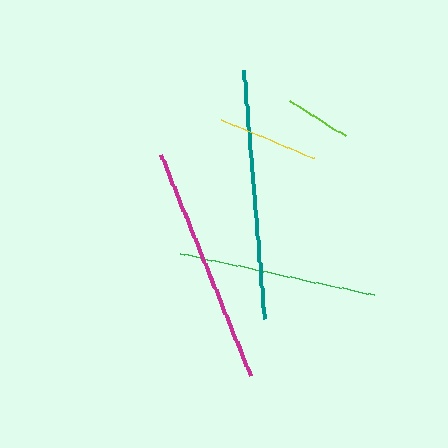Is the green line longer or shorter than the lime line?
The green line is longer than the lime line.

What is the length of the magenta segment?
The magenta segment is approximately 238 pixels long.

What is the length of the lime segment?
The lime segment is approximately 66 pixels long.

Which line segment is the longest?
The teal line is the longest at approximately 249 pixels.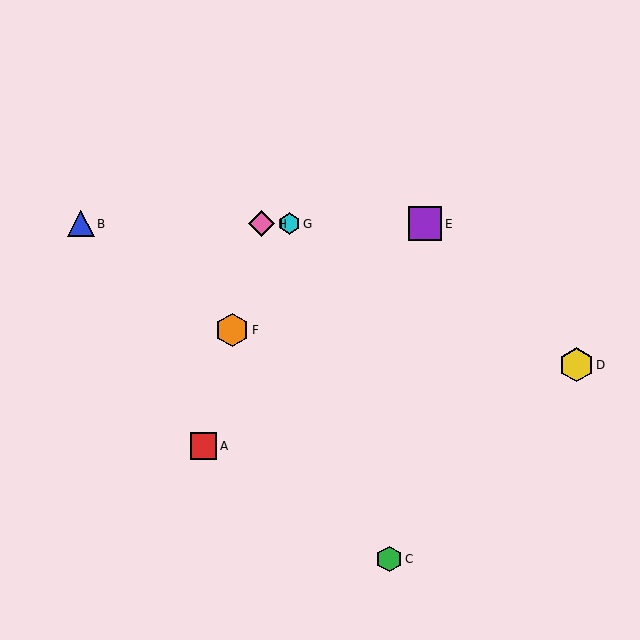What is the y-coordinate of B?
Object B is at y≈224.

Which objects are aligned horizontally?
Objects B, E, G, H are aligned horizontally.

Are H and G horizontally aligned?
Yes, both are at y≈224.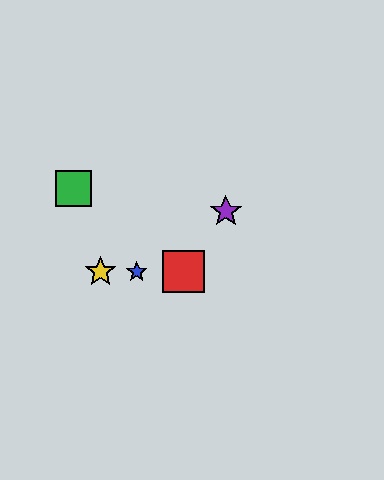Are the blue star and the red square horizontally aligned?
Yes, both are at y≈272.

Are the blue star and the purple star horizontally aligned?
No, the blue star is at y≈272 and the purple star is at y≈211.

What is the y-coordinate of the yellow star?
The yellow star is at y≈272.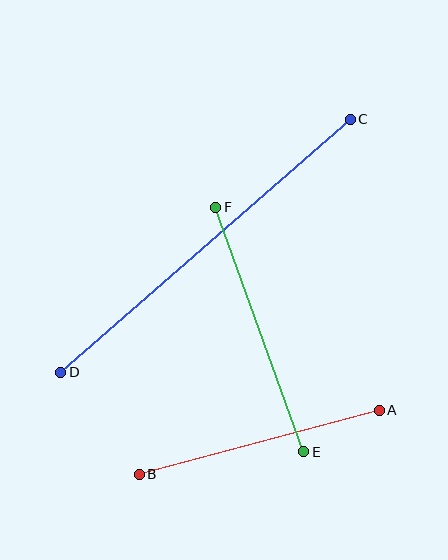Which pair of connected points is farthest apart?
Points C and D are farthest apart.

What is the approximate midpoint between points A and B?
The midpoint is at approximately (259, 442) pixels.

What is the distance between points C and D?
The distance is approximately 385 pixels.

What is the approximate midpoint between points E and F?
The midpoint is at approximately (260, 330) pixels.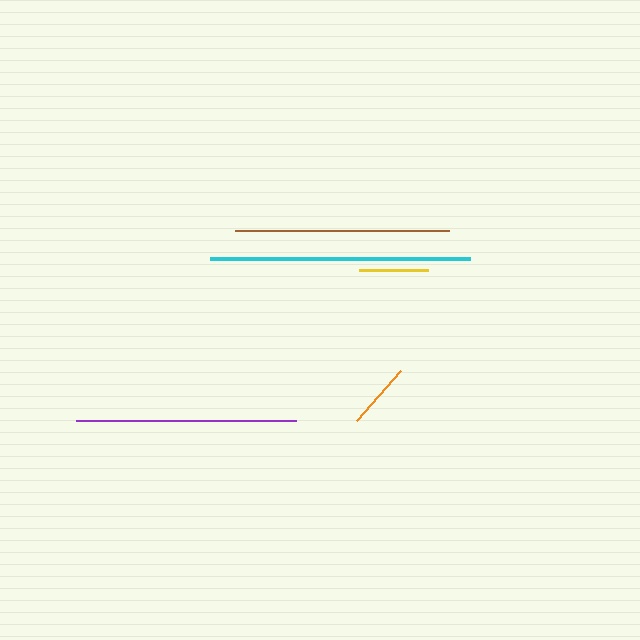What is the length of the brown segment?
The brown segment is approximately 213 pixels long.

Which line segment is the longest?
The cyan line is the longest at approximately 260 pixels.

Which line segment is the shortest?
The orange line is the shortest at approximately 66 pixels.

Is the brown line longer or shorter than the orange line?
The brown line is longer than the orange line.